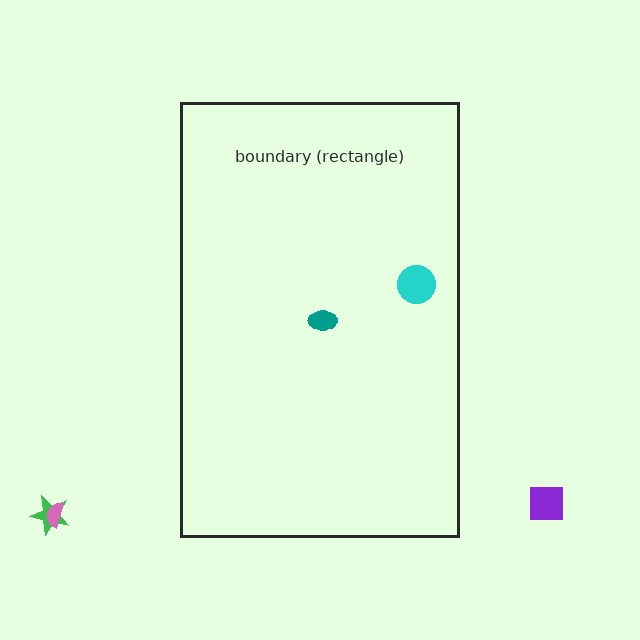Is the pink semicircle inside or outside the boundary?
Outside.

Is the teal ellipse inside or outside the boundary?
Inside.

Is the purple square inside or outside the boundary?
Outside.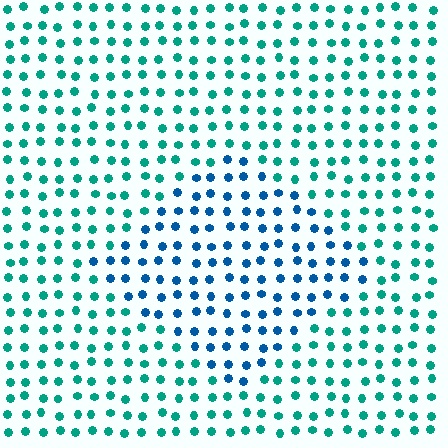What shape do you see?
I see a diamond.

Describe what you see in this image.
The image is filled with small teal elements in a uniform arrangement. A diamond-shaped region is visible where the elements are tinted to a slightly different hue, forming a subtle color boundary.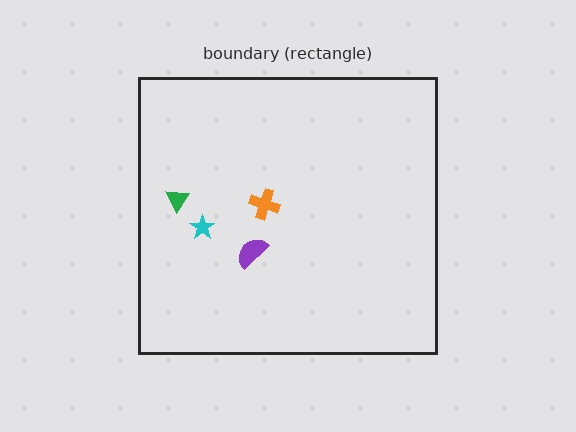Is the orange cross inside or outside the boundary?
Inside.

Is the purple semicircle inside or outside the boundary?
Inside.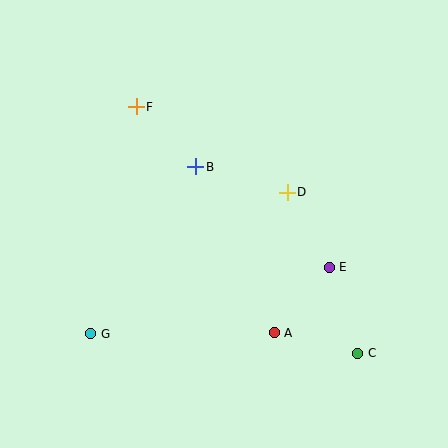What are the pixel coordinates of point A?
Point A is at (274, 333).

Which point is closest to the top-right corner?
Point D is closest to the top-right corner.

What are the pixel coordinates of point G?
Point G is at (91, 334).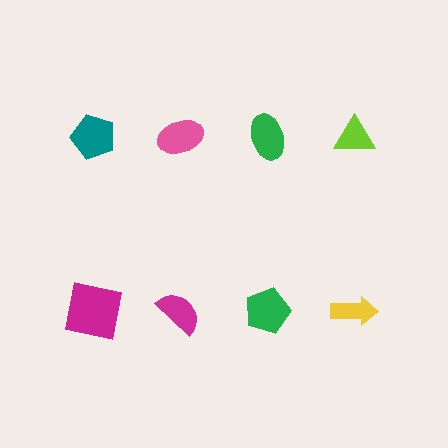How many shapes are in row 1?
4 shapes.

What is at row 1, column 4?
A lime triangle.